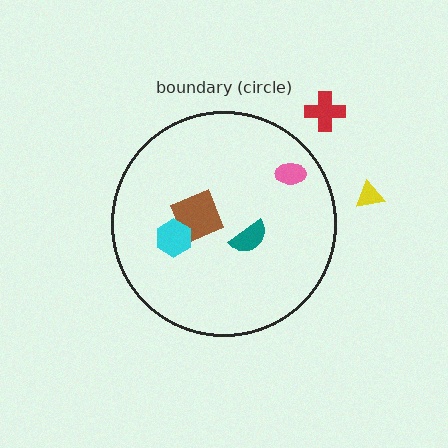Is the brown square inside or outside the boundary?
Inside.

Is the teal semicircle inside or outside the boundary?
Inside.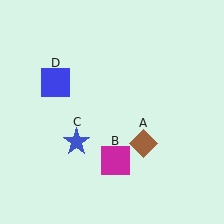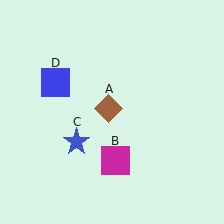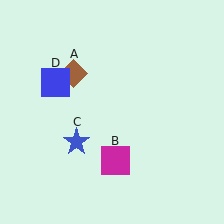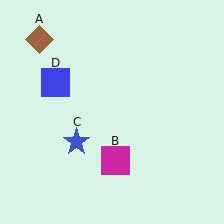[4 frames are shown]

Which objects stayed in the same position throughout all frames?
Magenta square (object B) and blue star (object C) and blue square (object D) remained stationary.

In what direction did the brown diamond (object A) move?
The brown diamond (object A) moved up and to the left.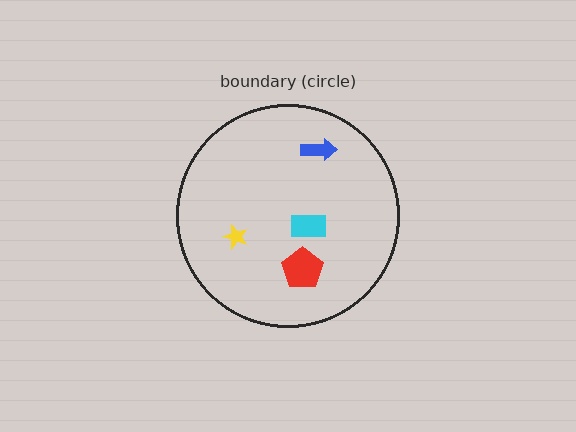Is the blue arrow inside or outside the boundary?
Inside.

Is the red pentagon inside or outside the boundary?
Inside.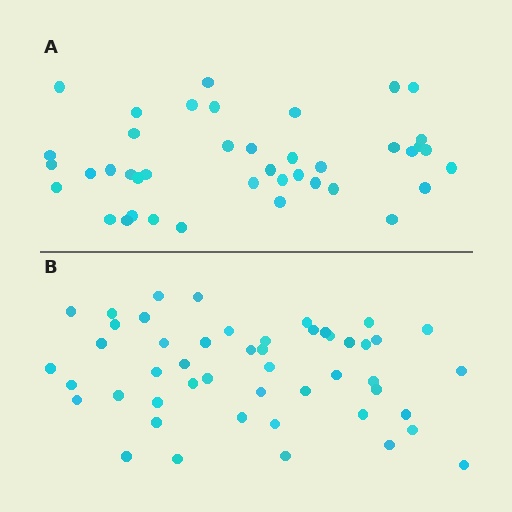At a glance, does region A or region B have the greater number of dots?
Region B (the bottom region) has more dots.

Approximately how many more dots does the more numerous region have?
Region B has roughly 8 or so more dots than region A.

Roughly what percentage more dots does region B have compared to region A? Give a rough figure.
About 20% more.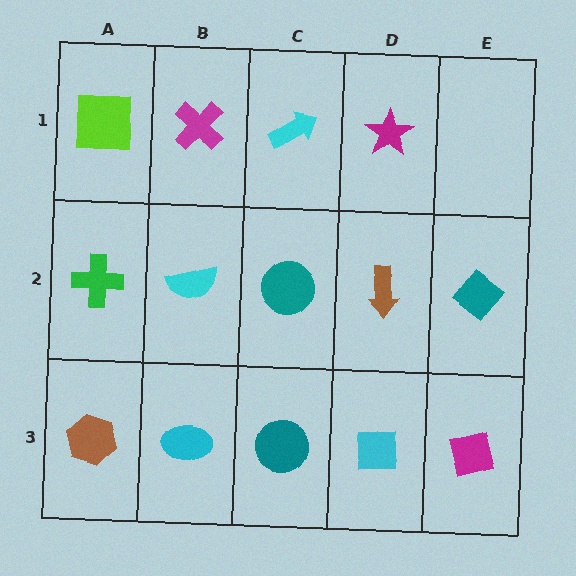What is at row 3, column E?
A magenta square.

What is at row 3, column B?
A cyan ellipse.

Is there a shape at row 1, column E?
No, that cell is empty.